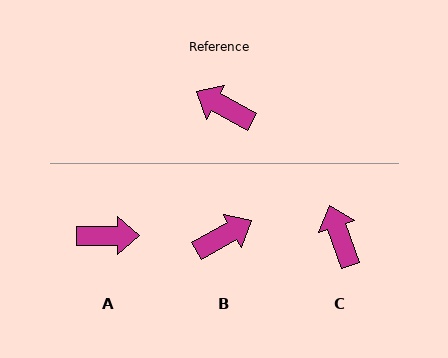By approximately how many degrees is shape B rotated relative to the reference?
Approximately 123 degrees clockwise.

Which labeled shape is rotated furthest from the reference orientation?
A, about 152 degrees away.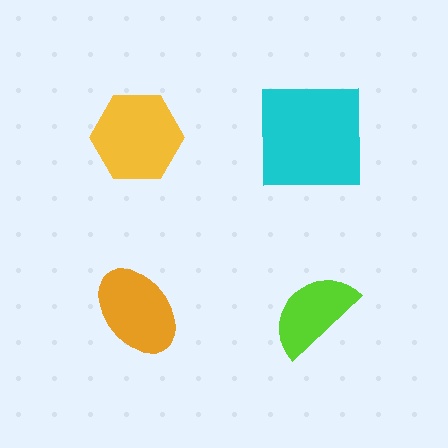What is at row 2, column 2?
A lime semicircle.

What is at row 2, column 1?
An orange ellipse.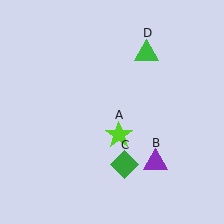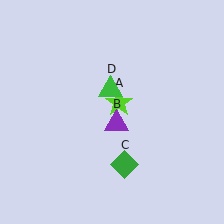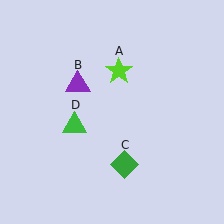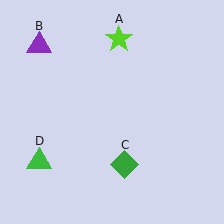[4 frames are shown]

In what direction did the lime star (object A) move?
The lime star (object A) moved up.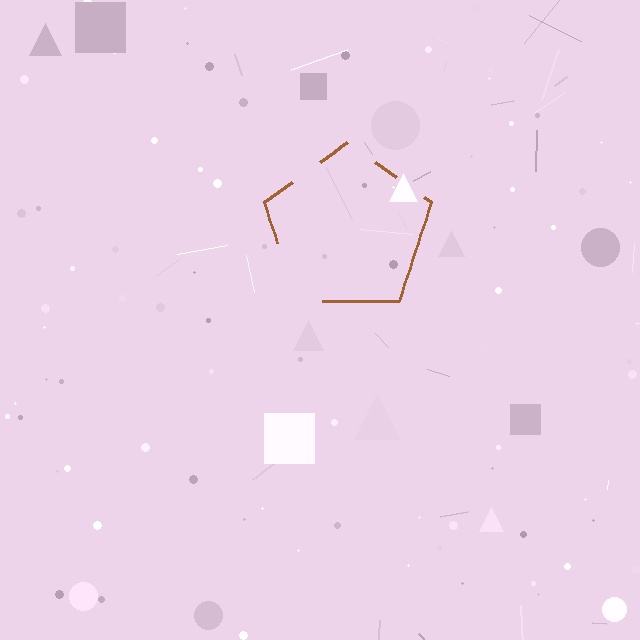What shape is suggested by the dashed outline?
The dashed outline suggests a pentagon.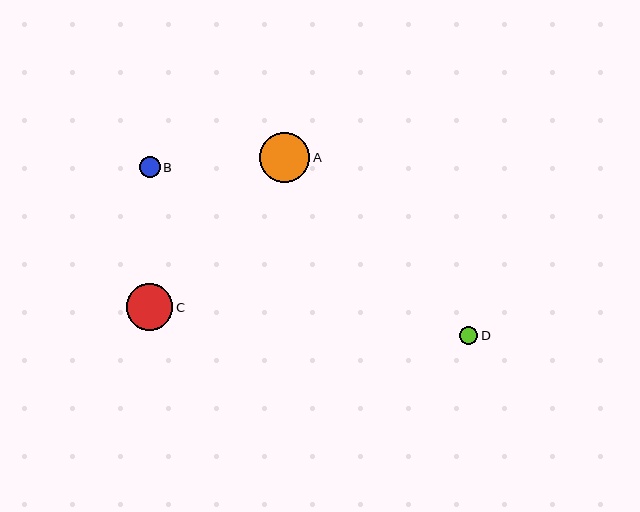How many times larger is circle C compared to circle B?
Circle C is approximately 2.2 times the size of circle B.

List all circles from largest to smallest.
From largest to smallest: A, C, B, D.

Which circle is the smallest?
Circle D is the smallest with a size of approximately 18 pixels.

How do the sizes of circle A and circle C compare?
Circle A and circle C are approximately the same size.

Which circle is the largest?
Circle A is the largest with a size of approximately 50 pixels.